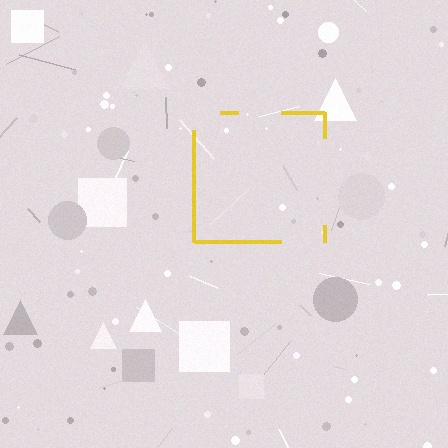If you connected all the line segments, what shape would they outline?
They would outline a square.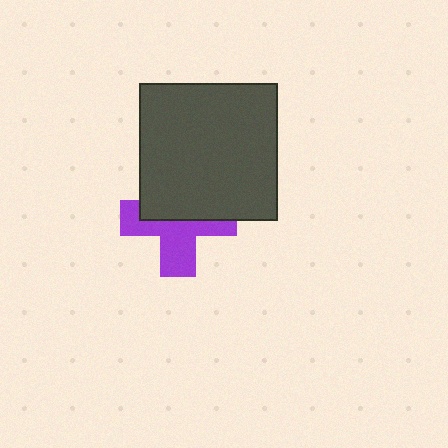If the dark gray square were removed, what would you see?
You would see the complete purple cross.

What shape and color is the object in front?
The object in front is a dark gray square.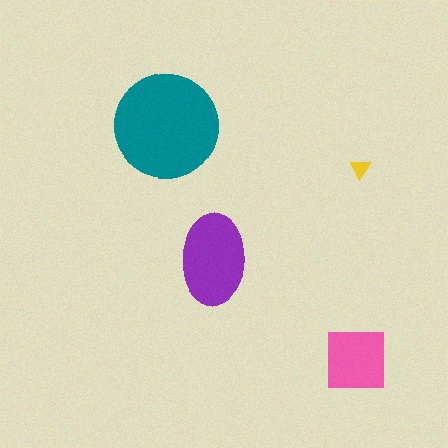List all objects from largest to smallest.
The teal circle, the purple ellipse, the pink square, the yellow triangle.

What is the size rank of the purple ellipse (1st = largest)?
2nd.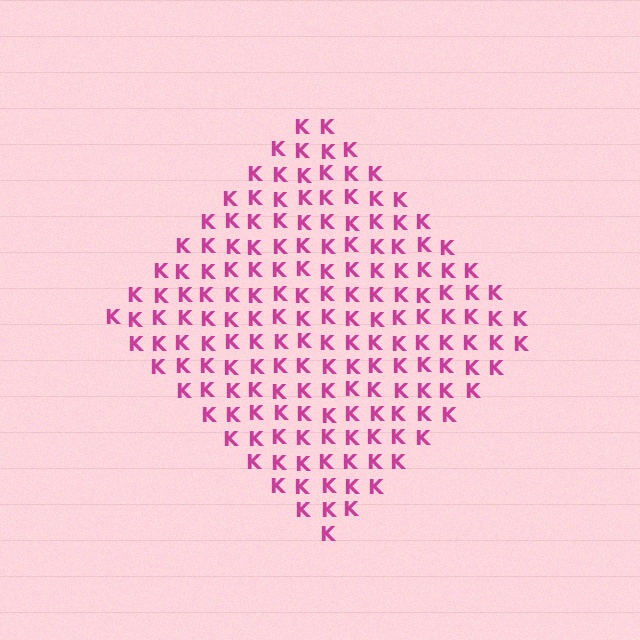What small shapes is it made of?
It is made of small letter K's.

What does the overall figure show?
The overall figure shows a diamond.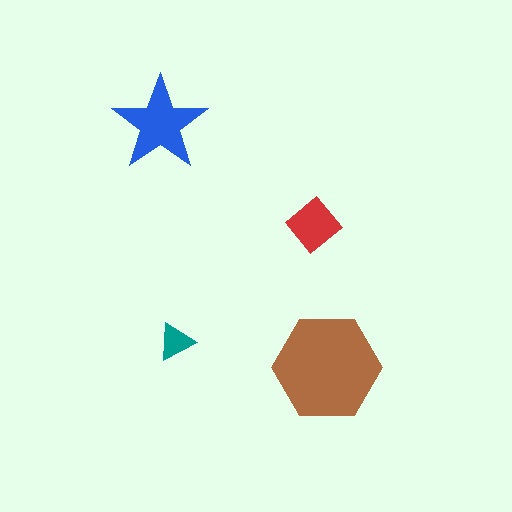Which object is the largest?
The brown hexagon.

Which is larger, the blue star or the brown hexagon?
The brown hexagon.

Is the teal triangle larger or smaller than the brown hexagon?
Smaller.